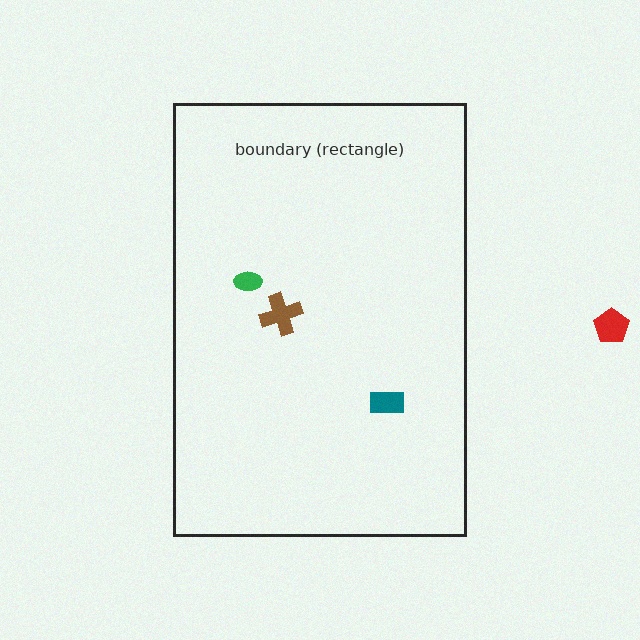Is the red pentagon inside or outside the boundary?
Outside.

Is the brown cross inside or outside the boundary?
Inside.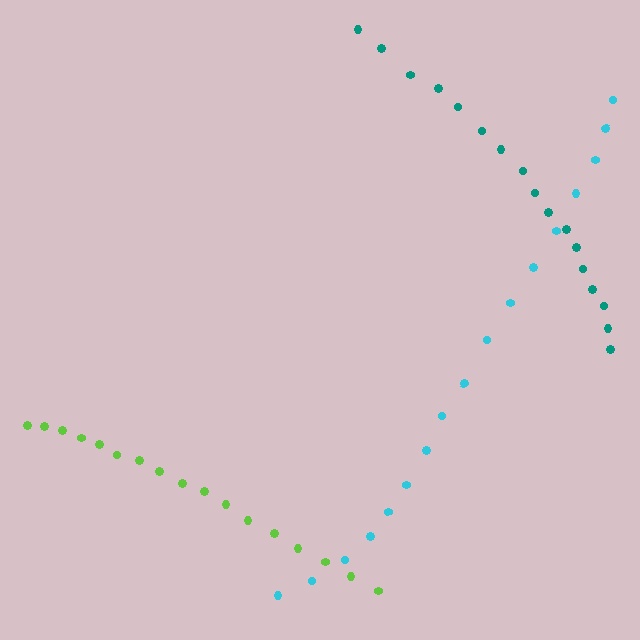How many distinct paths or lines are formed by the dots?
There are 3 distinct paths.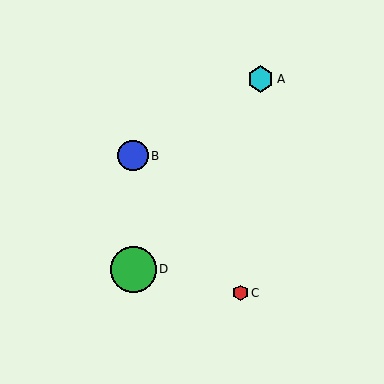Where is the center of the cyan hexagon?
The center of the cyan hexagon is at (261, 79).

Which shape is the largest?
The green circle (labeled D) is the largest.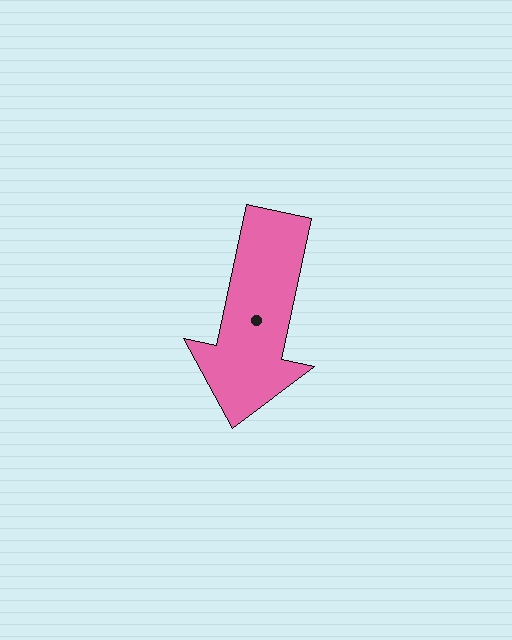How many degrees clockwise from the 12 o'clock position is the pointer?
Approximately 192 degrees.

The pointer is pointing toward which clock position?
Roughly 6 o'clock.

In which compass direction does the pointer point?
South.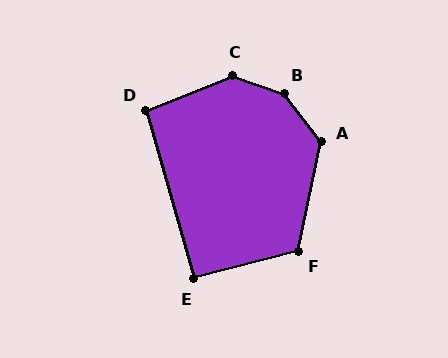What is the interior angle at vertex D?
Approximately 96 degrees (obtuse).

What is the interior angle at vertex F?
Approximately 116 degrees (obtuse).